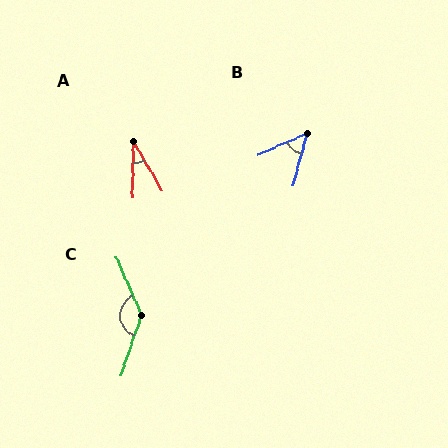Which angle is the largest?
C, at approximately 137 degrees.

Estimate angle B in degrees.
Approximately 52 degrees.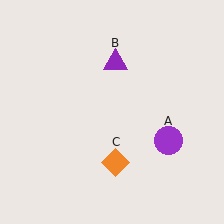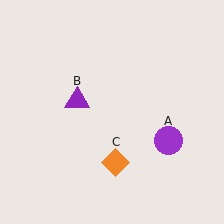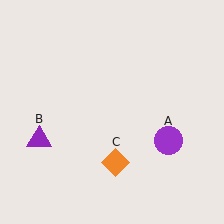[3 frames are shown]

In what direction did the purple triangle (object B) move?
The purple triangle (object B) moved down and to the left.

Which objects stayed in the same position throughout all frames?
Purple circle (object A) and orange diamond (object C) remained stationary.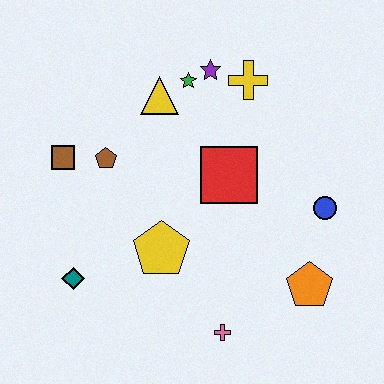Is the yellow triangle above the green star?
No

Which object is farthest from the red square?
The teal diamond is farthest from the red square.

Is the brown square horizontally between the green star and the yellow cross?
No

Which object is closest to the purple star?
The green star is closest to the purple star.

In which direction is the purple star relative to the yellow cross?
The purple star is to the left of the yellow cross.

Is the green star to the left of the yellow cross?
Yes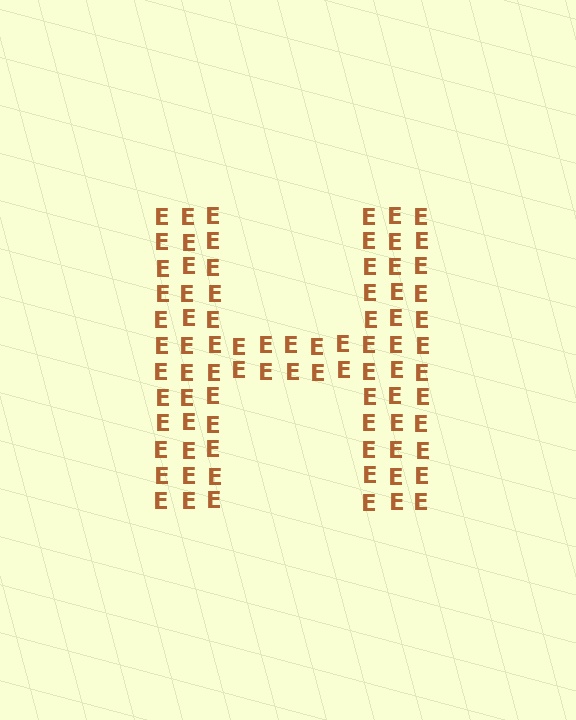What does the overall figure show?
The overall figure shows the letter H.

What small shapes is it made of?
It is made of small letter E's.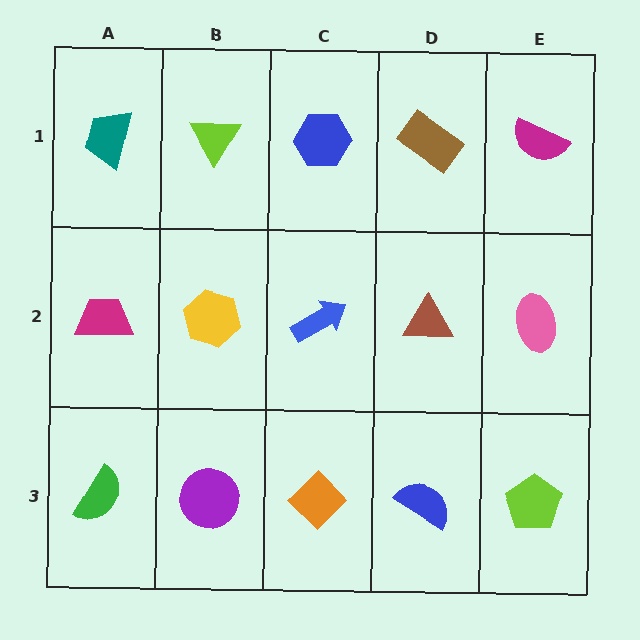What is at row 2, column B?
A yellow hexagon.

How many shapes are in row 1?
5 shapes.